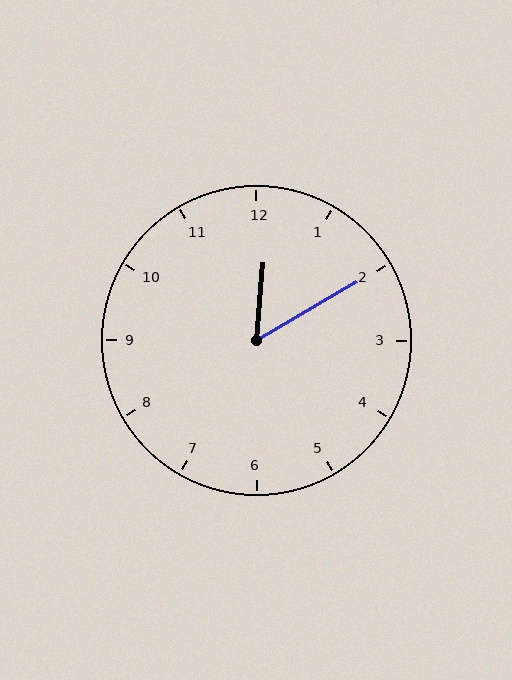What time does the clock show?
12:10.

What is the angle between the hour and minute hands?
Approximately 55 degrees.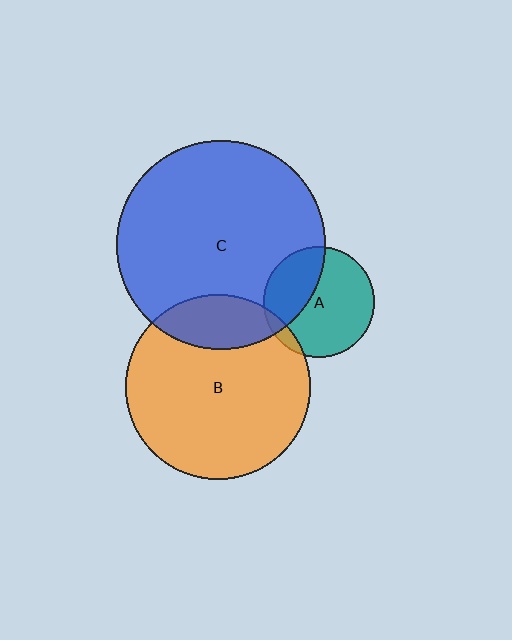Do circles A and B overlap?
Yes.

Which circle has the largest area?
Circle C (blue).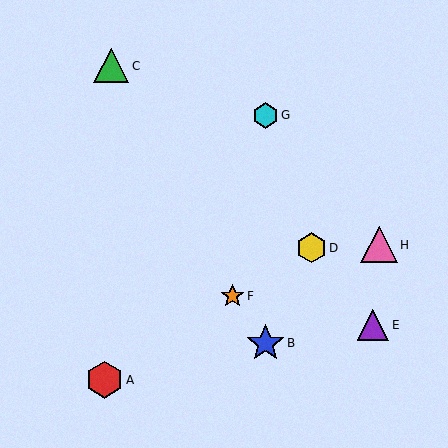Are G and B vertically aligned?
Yes, both are at x≈265.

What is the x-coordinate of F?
Object F is at x≈233.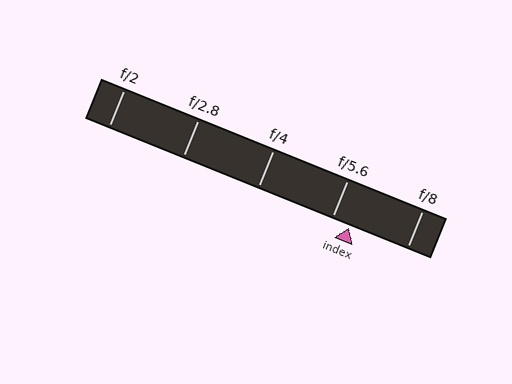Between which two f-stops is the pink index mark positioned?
The index mark is between f/5.6 and f/8.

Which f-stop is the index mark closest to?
The index mark is closest to f/5.6.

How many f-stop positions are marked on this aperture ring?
There are 5 f-stop positions marked.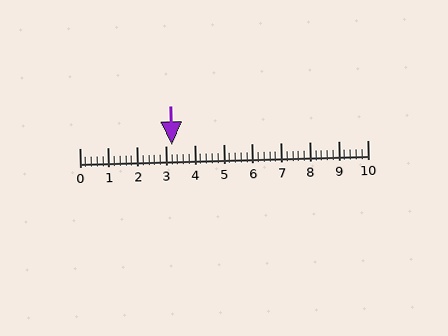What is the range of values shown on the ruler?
The ruler shows values from 0 to 10.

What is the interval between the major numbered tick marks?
The major tick marks are spaced 1 units apart.